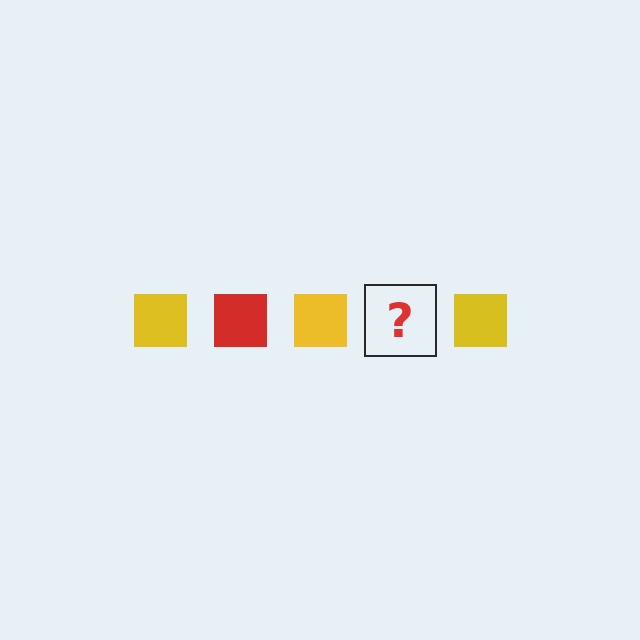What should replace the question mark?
The question mark should be replaced with a red square.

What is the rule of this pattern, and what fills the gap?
The rule is that the pattern cycles through yellow, red squares. The gap should be filled with a red square.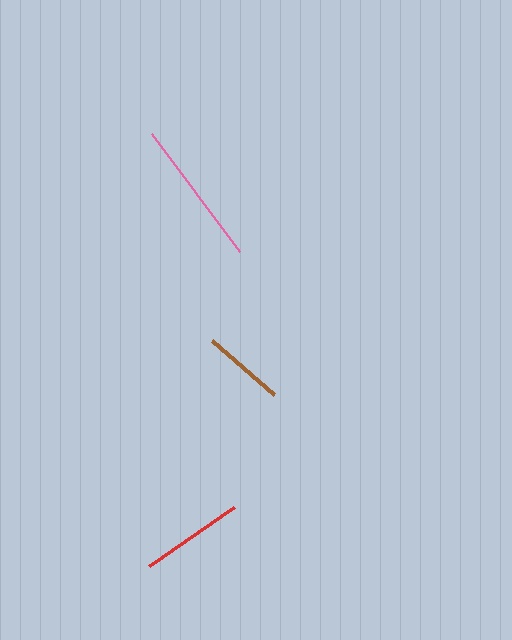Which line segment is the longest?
The pink line is the longest at approximately 147 pixels.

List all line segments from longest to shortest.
From longest to shortest: pink, red, brown.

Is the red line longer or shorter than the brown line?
The red line is longer than the brown line.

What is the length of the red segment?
The red segment is approximately 104 pixels long.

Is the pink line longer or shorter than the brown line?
The pink line is longer than the brown line.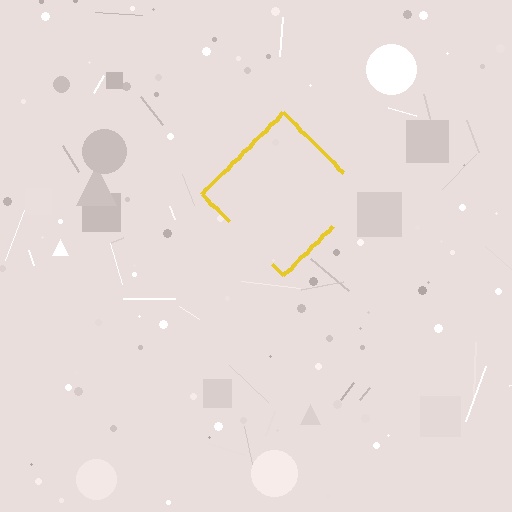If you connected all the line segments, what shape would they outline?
They would outline a diamond.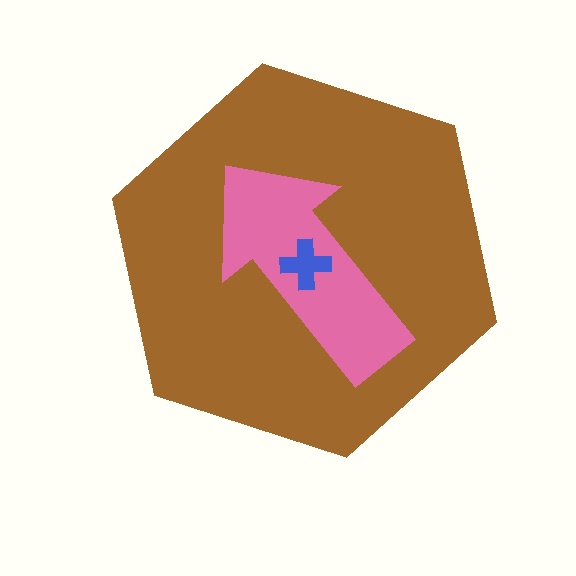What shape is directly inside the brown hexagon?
The pink arrow.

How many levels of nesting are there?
3.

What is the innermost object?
The blue cross.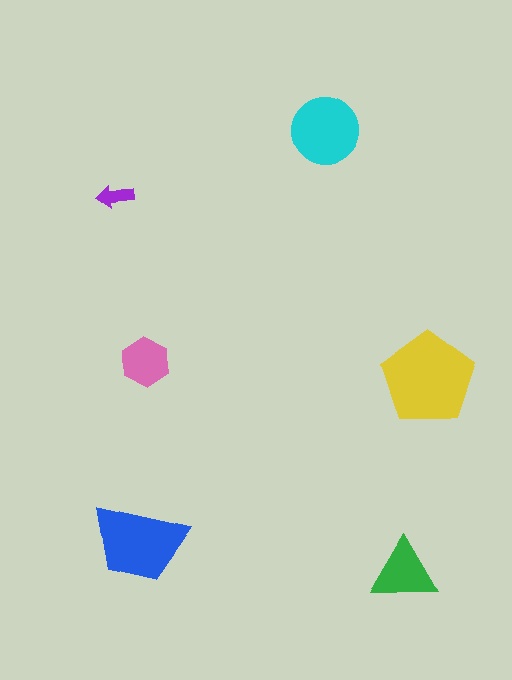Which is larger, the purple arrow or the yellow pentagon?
The yellow pentagon.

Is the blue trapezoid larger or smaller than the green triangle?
Larger.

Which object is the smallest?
The purple arrow.